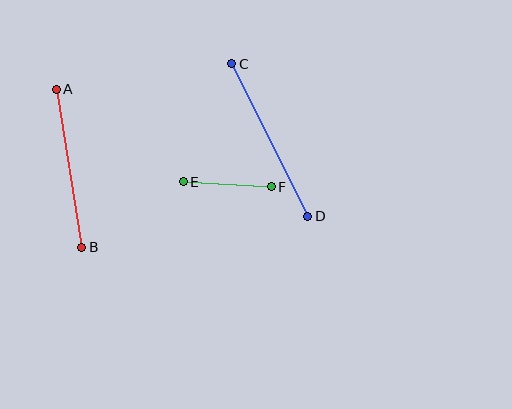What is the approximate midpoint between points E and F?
The midpoint is at approximately (227, 184) pixels.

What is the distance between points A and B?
The distance is approximately 160 pixels.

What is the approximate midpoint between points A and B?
The midpoint is at approximately (69, 168) pixels.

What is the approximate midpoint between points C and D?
The midpoint is at approximately (270, 140) pixels.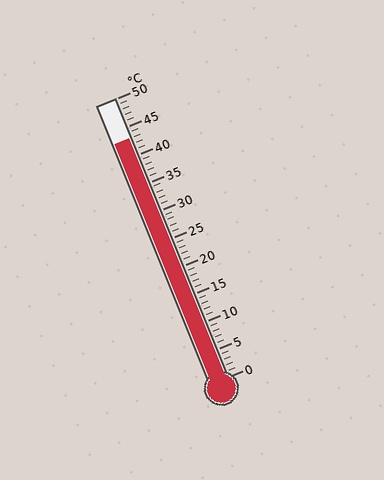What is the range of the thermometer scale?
The thermometer scale ranges from 0°C to 50°C.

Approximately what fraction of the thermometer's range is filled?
The thermometer is filled to approximately 85% of its range.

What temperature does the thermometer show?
The thermometer shows approximately 43°C.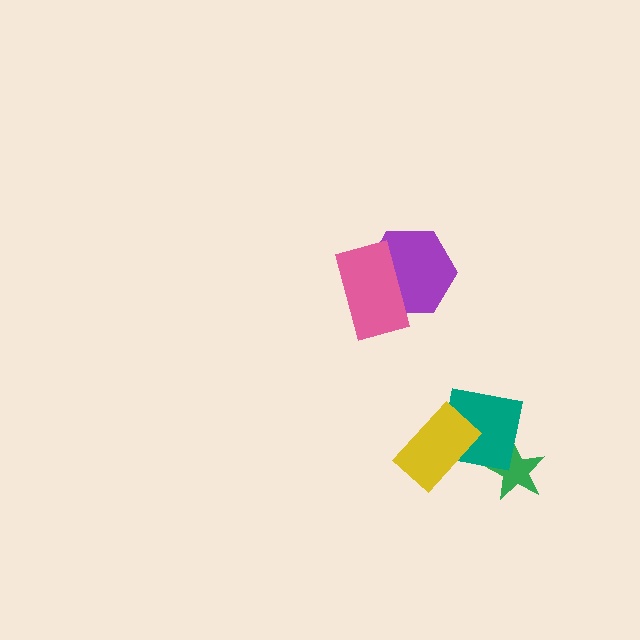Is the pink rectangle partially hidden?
No, no other shape covers it.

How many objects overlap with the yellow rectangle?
1 object overlaps with the yellow rectangle.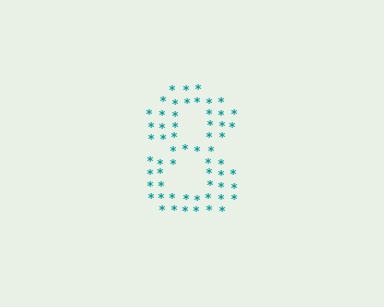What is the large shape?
The large shape is the digit 8.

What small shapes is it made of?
It is made of small asterisks.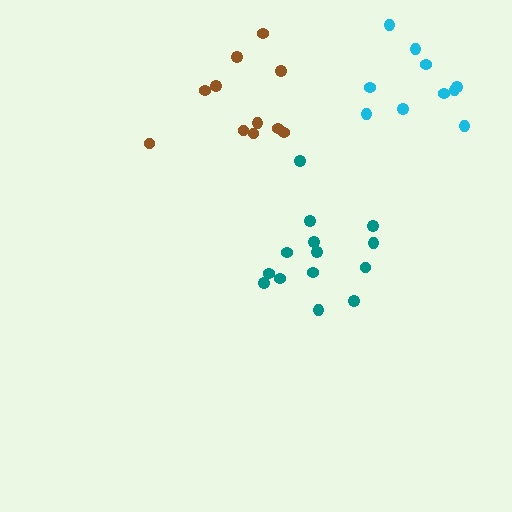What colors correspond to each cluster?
The clusters are colored: teal, brown, cyan.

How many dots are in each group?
Group 1: 14 dots, Group 2: 11 dots, Group 3: 10 dots (35 total).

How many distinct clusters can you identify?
There are 3 distinct clusters.